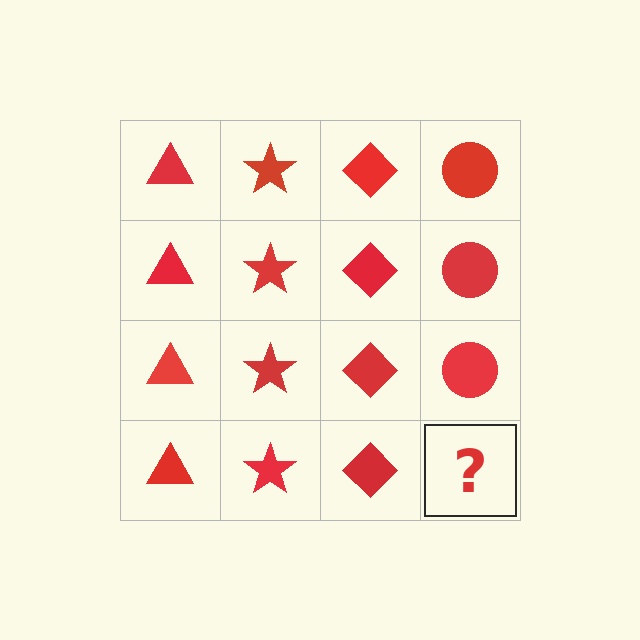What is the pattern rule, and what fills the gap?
The rule is that each column has a consistent shape. The gap should be filled with a red circle.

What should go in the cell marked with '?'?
The missing cell should contain a red circle.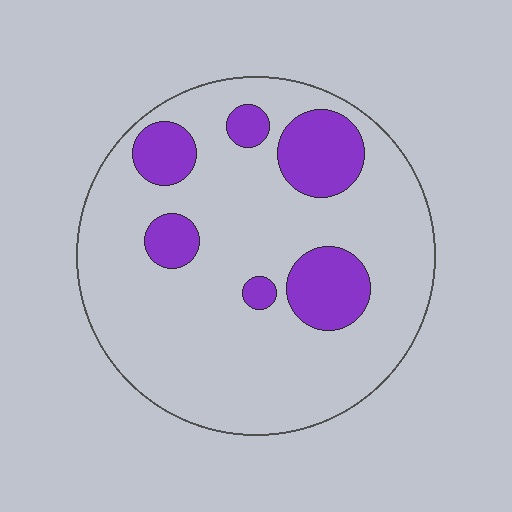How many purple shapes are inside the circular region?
6.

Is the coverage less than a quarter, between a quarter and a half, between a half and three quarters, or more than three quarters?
Less than a quarter.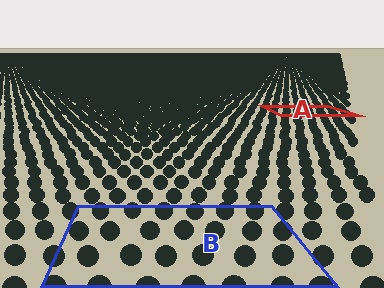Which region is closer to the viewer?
Region B is closer. The texture elements there are larger and more spread out.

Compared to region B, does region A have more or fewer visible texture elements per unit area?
Region A has more texture elements per unit area — they are packed more densely because it is farther away.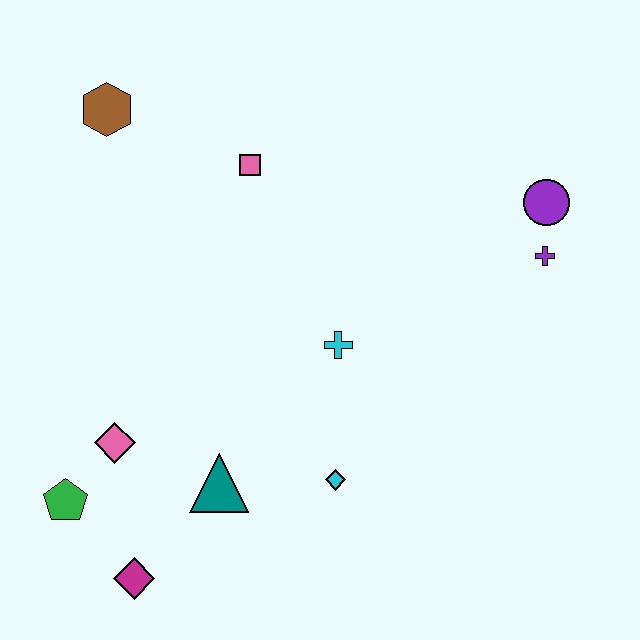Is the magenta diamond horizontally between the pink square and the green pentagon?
Yes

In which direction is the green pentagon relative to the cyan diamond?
The green pentagon is to the left of the cyan diamond.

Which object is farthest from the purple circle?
The green pentagon is farthest from the purple circle.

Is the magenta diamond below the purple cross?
Yes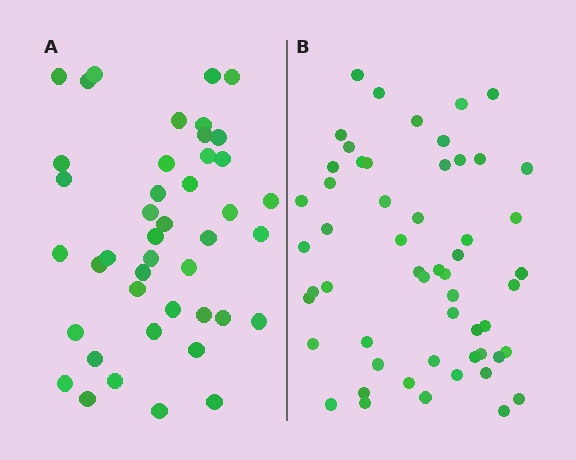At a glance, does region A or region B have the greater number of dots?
Region B (the right region) has more dots.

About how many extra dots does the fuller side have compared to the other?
Region B has roughly 12 or so more dots than region A.